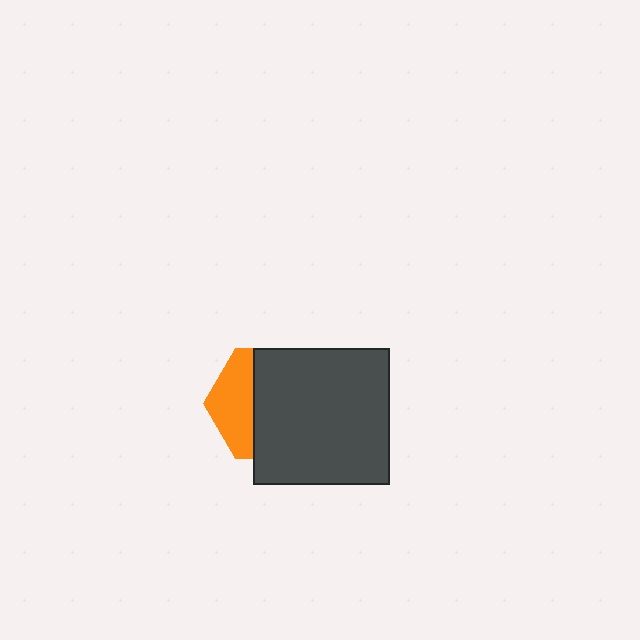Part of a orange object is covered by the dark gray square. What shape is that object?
It is a hexagon.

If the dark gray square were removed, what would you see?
You would see the complete orange hexagon.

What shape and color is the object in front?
The object in front is a dark gray square.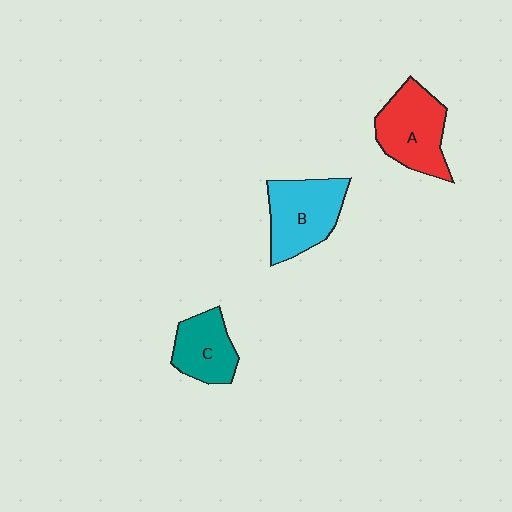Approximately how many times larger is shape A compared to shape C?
Approximately 1.4 times.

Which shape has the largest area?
Shape A (red).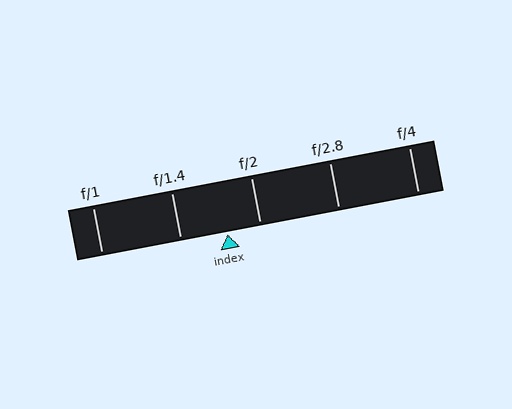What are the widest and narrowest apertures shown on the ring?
The widest aperture shown is f/1 and the narrowest is f/4.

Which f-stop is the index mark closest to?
The index mark is closest to f/2.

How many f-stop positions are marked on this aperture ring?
There are 5 f-stop positions marked.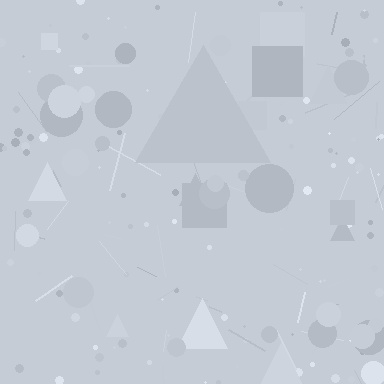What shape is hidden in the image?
A triangle is hidden in the image.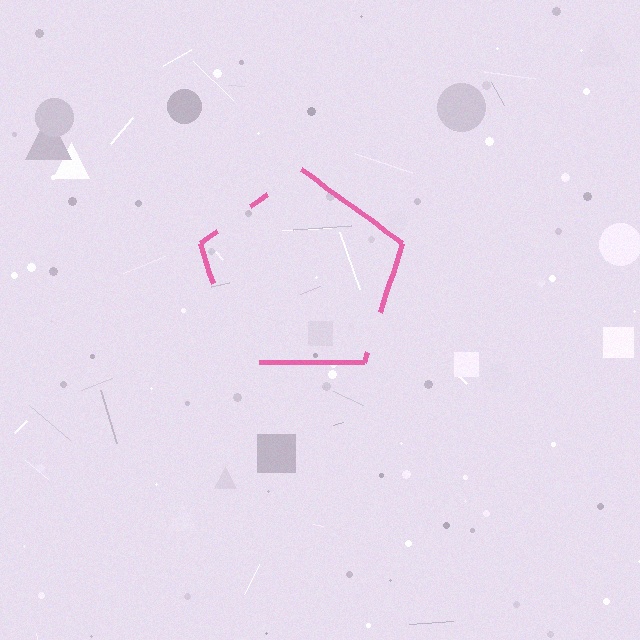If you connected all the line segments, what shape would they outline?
They would outline a pentagon.